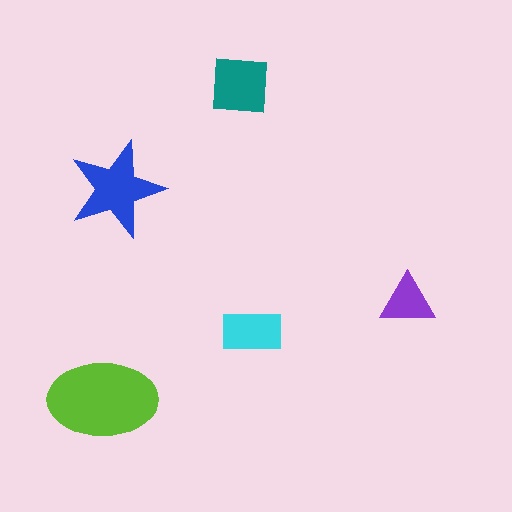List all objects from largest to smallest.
The lime ellipse, the blue star, the teal square, the cyan rectangle, the purple triangle.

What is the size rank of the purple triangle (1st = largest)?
5th.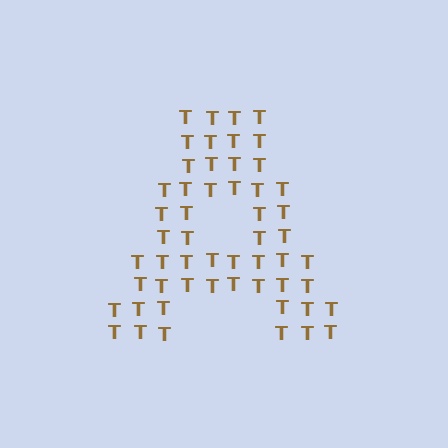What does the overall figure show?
The overall figure shows the letter A.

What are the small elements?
The small elements are letter T's.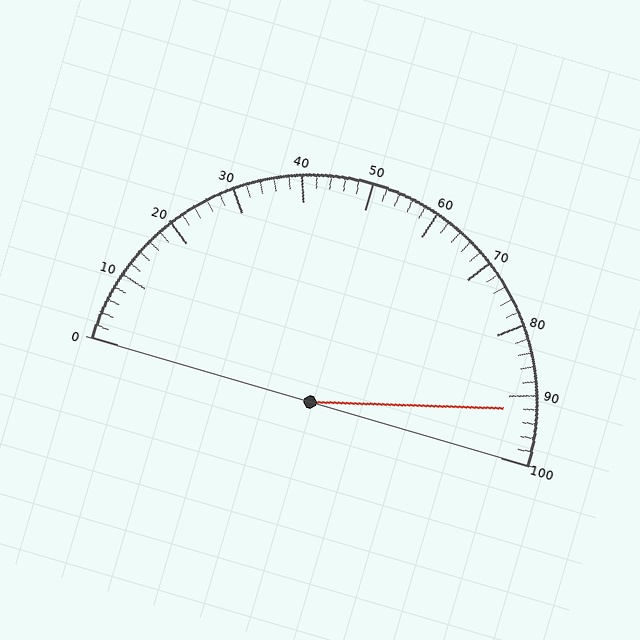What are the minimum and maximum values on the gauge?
The gauge ranges from 0 to 100.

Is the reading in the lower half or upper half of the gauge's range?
The reading is in the upper half of the range (0 to 100).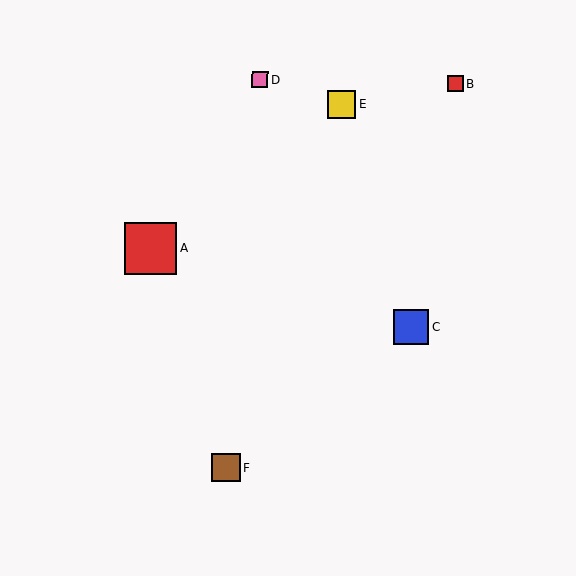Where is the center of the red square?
The center of the red square is at (151, 248).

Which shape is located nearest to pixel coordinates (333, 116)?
The yellow square (labeled E) at (342, 104) is nearest to that location.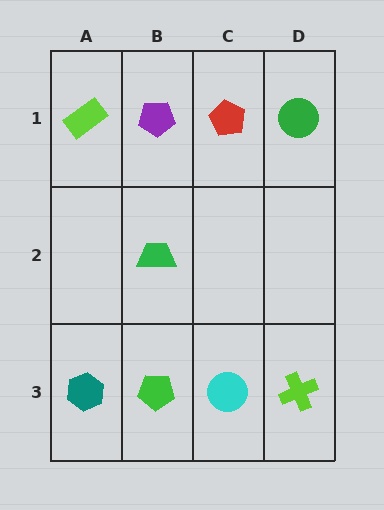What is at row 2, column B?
A green trapezoid.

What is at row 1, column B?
A purple pentagon.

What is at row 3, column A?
A teal hexagon.